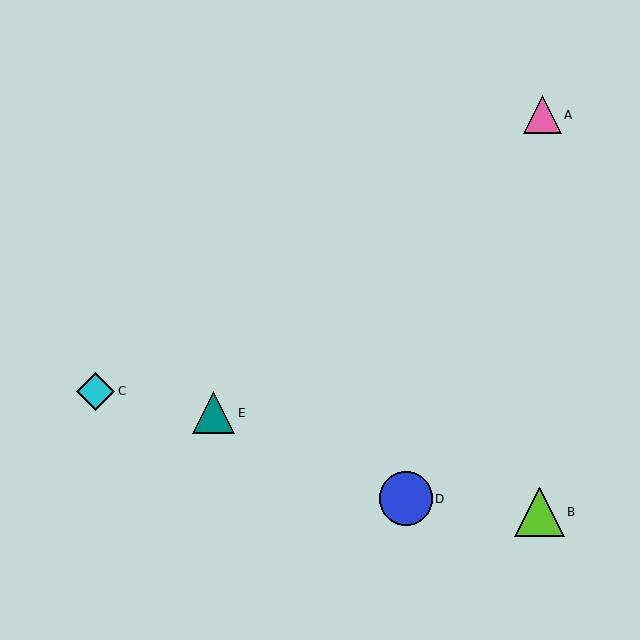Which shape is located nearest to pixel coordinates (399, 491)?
The blue circle (labeled D) at (406, 499) is nearest to that location.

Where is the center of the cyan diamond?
The center of the cyan diamond is at (96, 391).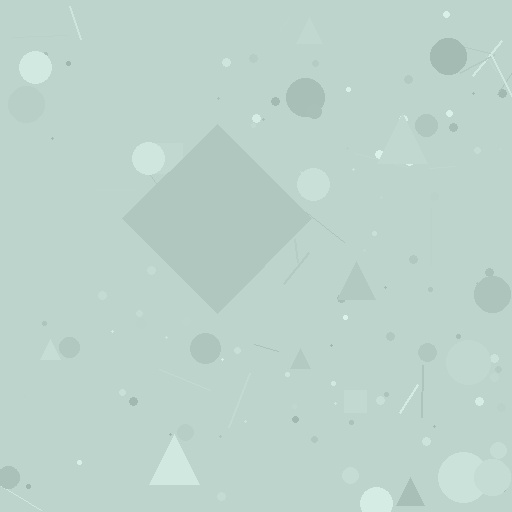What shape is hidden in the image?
A diamond is hidden in the image.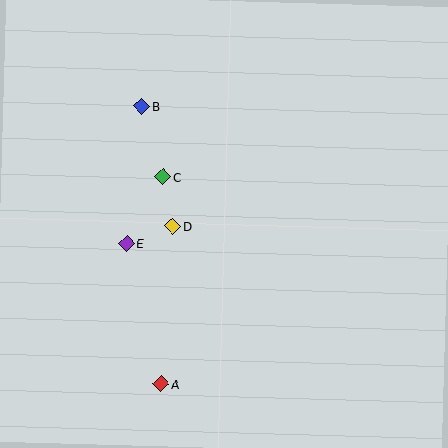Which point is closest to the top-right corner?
Point B is closest to the top-right corner.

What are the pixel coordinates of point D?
Point D is at (173, 226).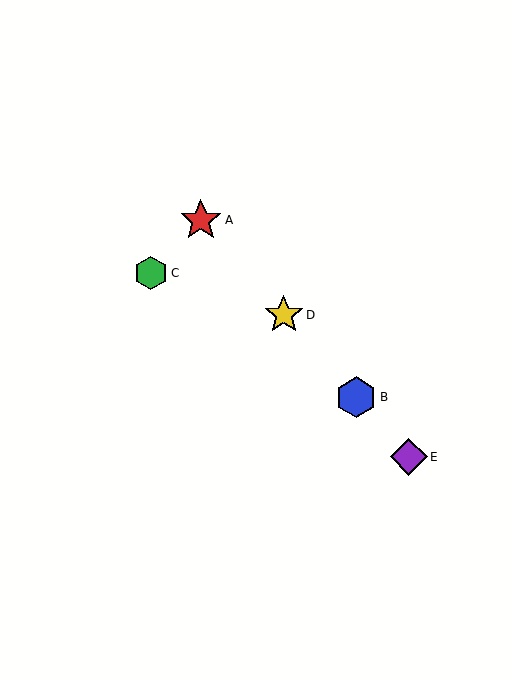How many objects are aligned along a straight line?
4 objects (A, B, D, E) are aligned along a straight line.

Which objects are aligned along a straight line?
Objects A, B, D, E are aligned along a straight line.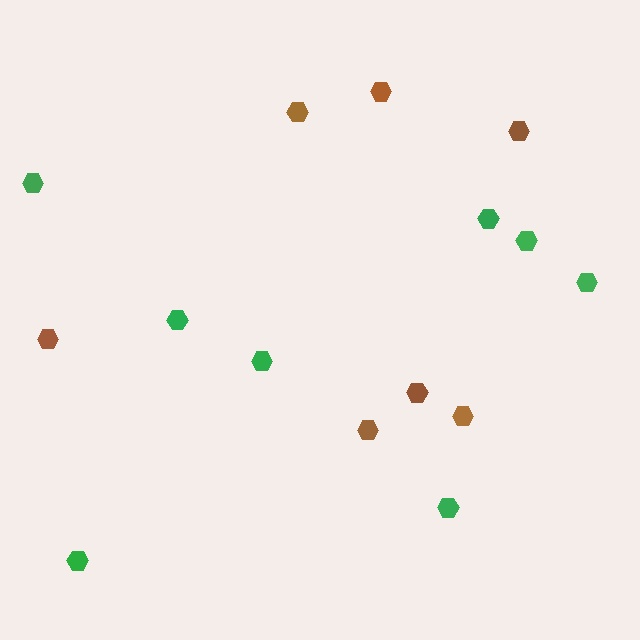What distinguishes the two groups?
There are 2 groups: one group of green hexagons (8) and one group of brown hexagons (7).